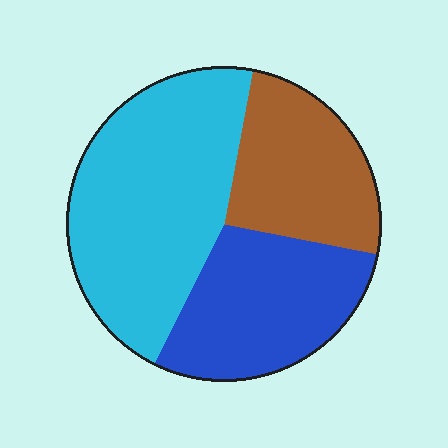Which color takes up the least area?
Brown, at roughly 25%.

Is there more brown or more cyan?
Cyan.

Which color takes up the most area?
Cyan, at roughly 45%.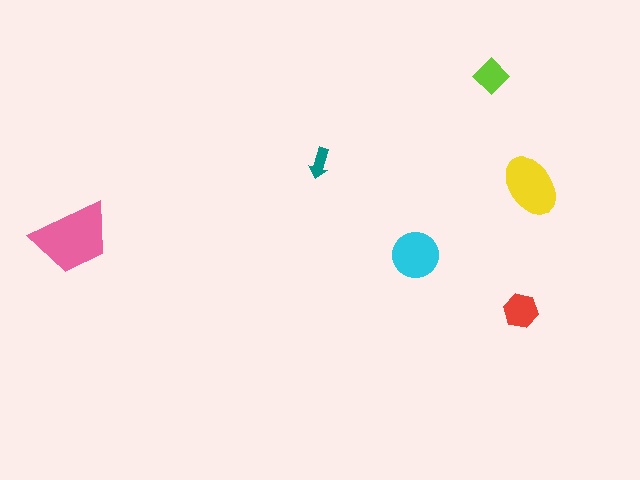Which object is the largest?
The pink trapezoid.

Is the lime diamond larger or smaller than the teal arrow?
Larger.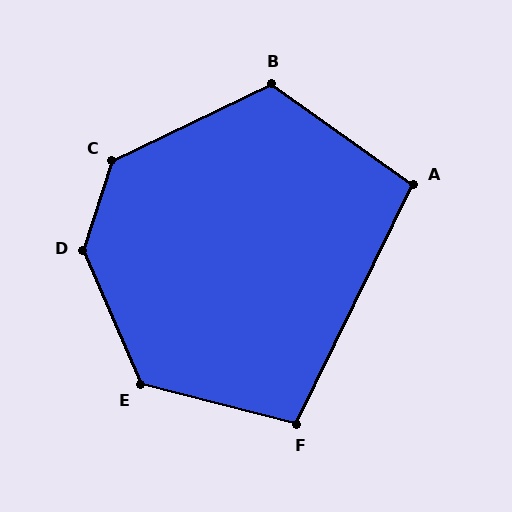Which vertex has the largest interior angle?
D, at approximately 139 degrees.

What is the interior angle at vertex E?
Approximately 127 degrees (obtuse).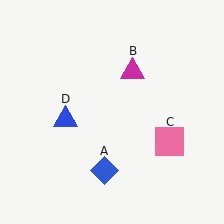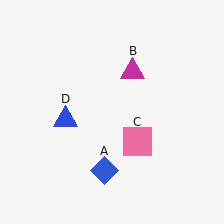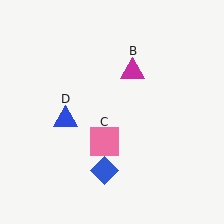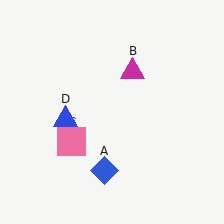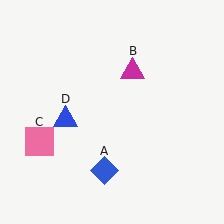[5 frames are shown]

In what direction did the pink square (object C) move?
The pink square (object C) moved left.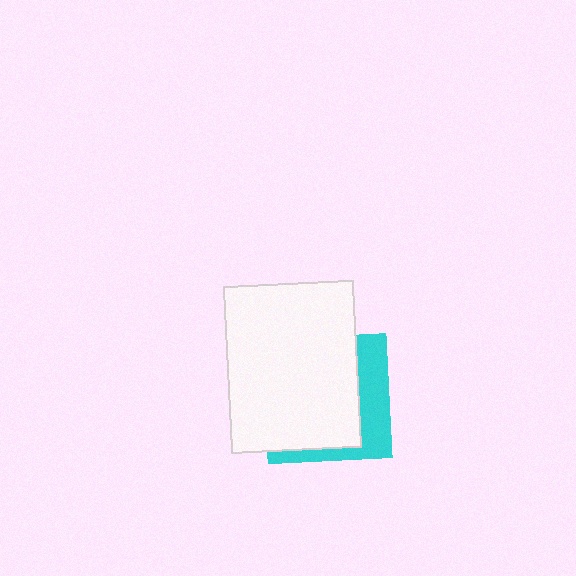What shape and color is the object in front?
The object in front is a white rectangle.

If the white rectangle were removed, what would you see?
You would see the complete cyan square.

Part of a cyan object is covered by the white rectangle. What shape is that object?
It is a square.